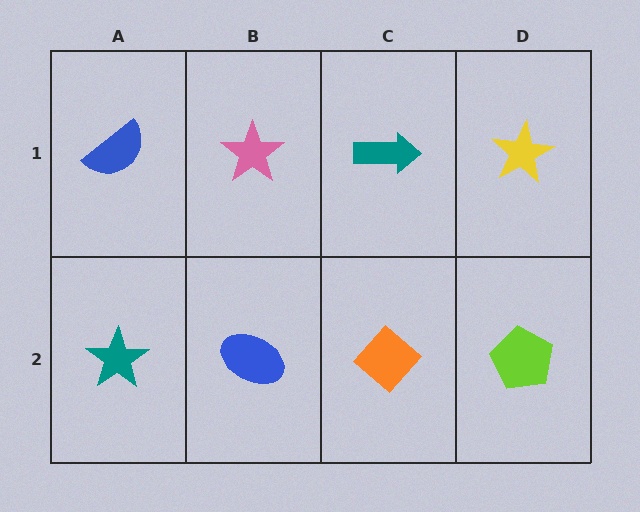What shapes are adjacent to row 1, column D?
A lime pentagon (row 2, column D), a teal arrow (row 1, column C).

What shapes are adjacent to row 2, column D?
A yellow star (row 1, column D), an orange diamond (row 2, column C).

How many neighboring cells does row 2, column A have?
2.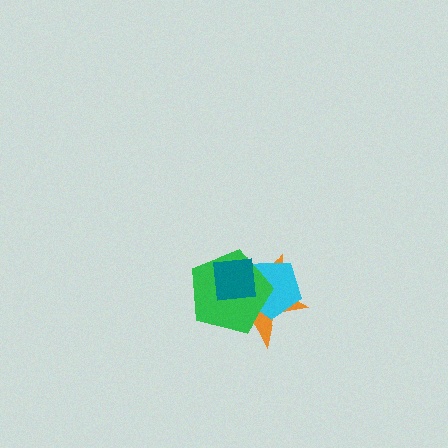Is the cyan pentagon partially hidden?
Yes, it is partially covered by another shape.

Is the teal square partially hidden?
No, no other shape covers it.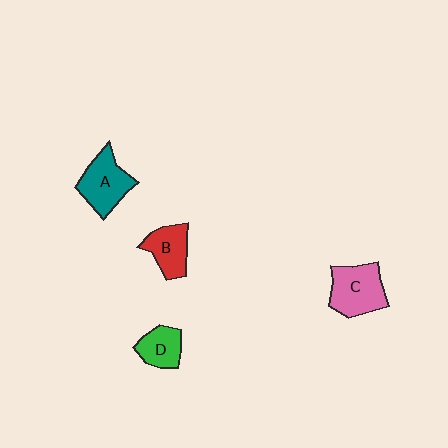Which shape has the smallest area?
Shape D (green).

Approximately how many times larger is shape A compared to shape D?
Approximately 1.5 times.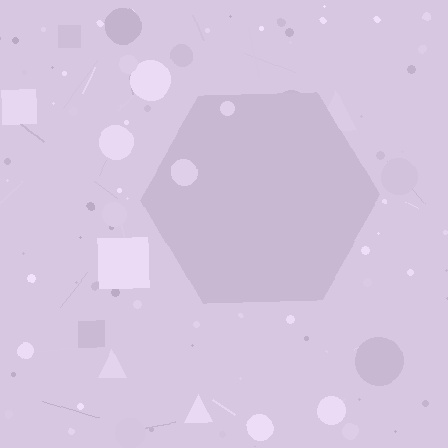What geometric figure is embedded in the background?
A hexagon is embedded in the background.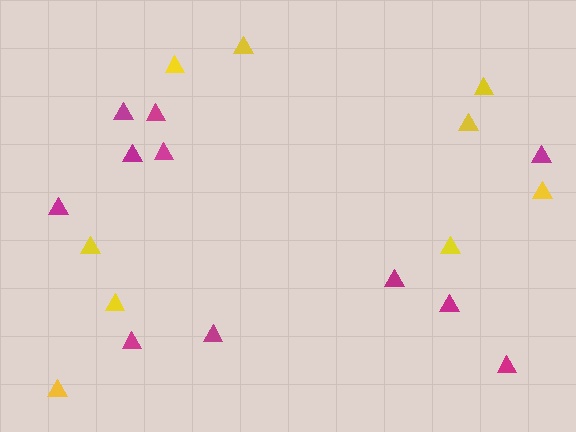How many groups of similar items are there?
There are 2 groups: one group of yellow triangles (9) and one group of magenta triangles (11).